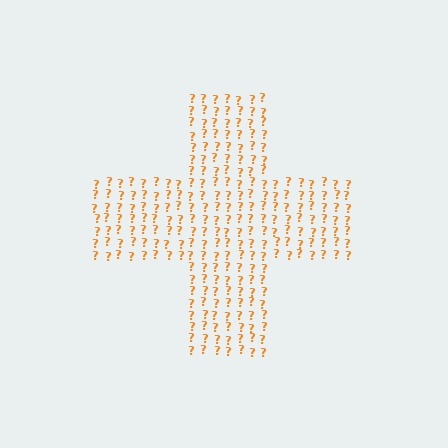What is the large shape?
The large shape is a cross.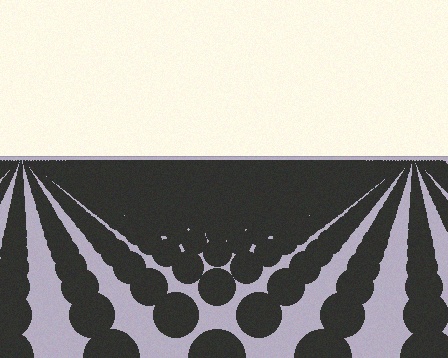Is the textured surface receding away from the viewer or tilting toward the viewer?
The surface is receding away from the viewer. Texture elements get smaller and denser toward the top.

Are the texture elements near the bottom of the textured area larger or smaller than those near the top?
Larger. Near the bottom, elements are closer to the viewer and appear at a bigger on-screen size.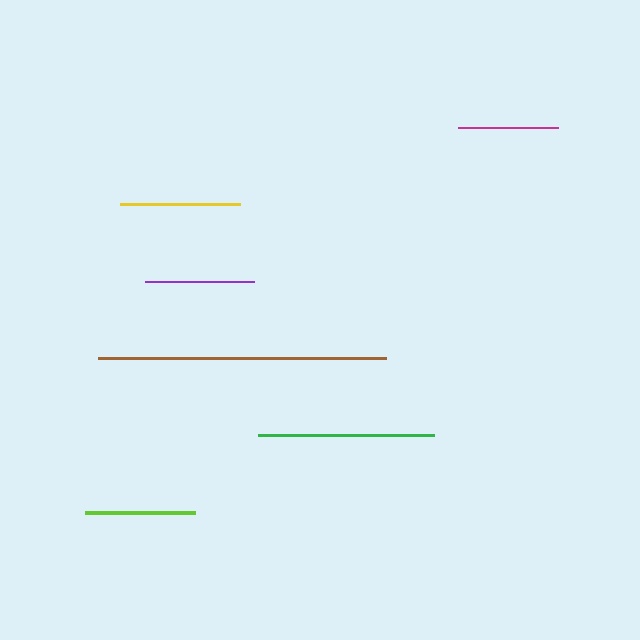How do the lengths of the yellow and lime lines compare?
The yellow and lime lines are approximately the same length.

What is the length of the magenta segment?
The magenta segment is approximately 100 pixels long.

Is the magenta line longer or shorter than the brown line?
The brown line is longer than the magenta line.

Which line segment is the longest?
The brown line is the longest at approximately 287 pixels.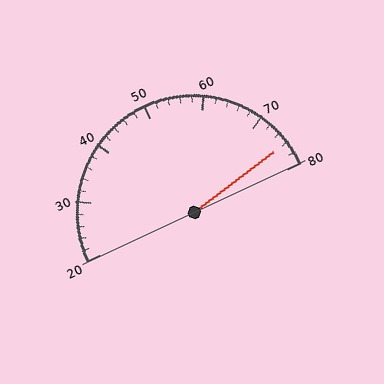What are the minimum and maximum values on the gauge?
The gauge ranges from 20 to 80.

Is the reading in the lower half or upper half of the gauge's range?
The reading is in the upper half of the range (20 to 80).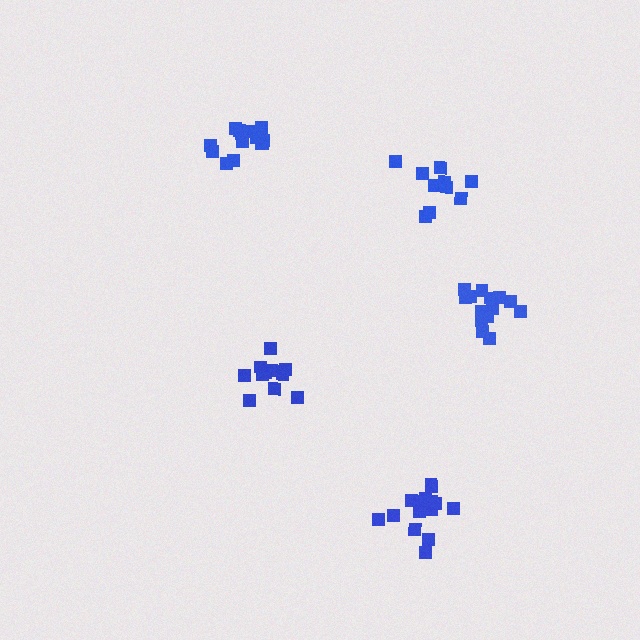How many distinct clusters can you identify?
There are 5 distinct clusters.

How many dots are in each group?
Group 1: 11 dots, Group 2: 10 dots, Group 3: 15 dots, Group 4: 16 dots, Group 5: 15 dots (67 total).